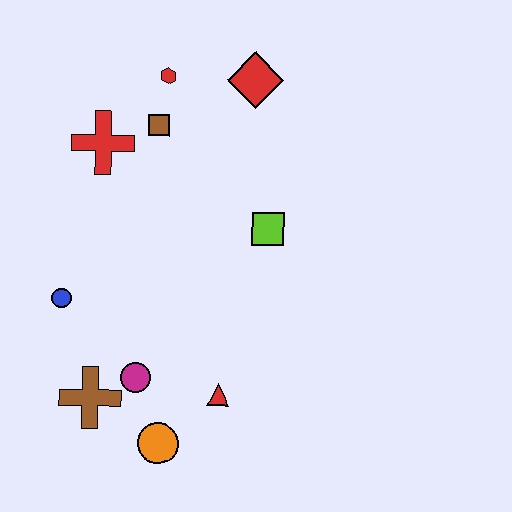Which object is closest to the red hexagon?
The brown square is closest to the red hexagon.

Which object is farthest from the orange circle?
The red diamond is farthest from the orange circle.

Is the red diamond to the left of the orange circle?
No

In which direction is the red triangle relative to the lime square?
The red triangle is below the lime square.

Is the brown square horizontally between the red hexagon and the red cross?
Yes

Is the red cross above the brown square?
No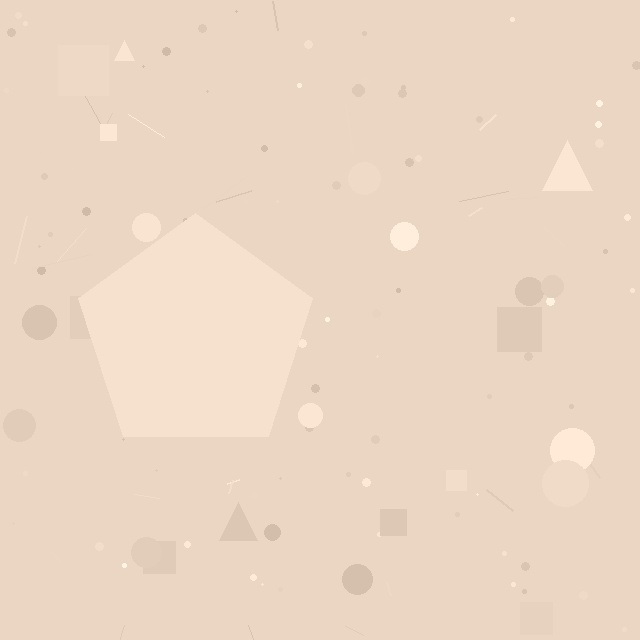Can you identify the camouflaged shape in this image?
The camouflaged shape is a pentagon.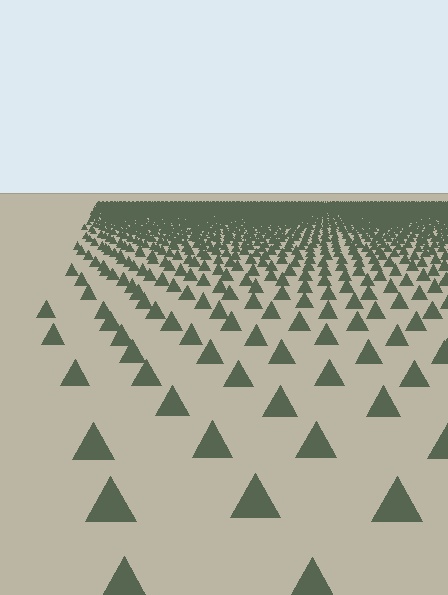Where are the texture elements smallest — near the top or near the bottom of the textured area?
Near the top.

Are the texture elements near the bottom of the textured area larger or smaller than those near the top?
Larger. Near the bottom, elements are closer to the viewer and appear at a bigger on-screen size.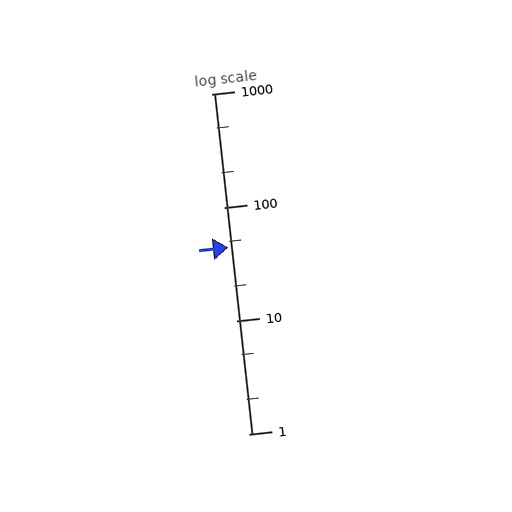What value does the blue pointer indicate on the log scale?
The pointer indicates approximately 44.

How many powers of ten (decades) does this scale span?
The scale spans 3 decades, from 1 to 1000.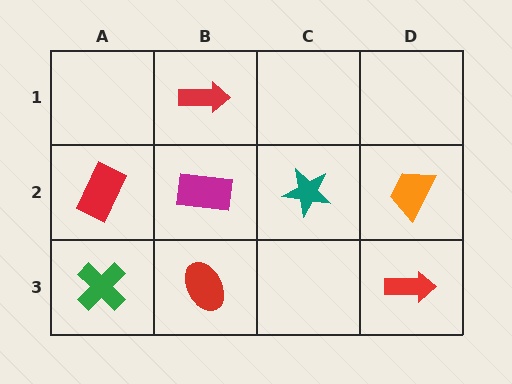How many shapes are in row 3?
3 shapes.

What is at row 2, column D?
An orange trapezoid.